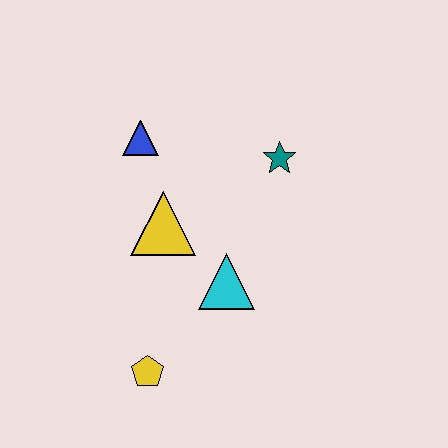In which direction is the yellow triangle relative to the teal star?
The yellow triangle is to the left of the teal star.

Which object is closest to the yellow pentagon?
The cyan triangle is closest to the yellow pentagon.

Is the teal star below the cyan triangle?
No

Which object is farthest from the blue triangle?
The yellow pentagon is farthest from the blue triangle.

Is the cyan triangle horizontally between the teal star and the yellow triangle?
Yes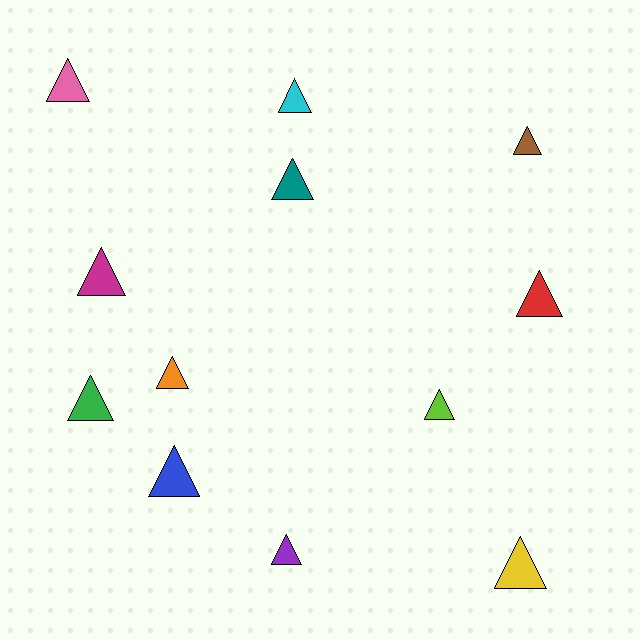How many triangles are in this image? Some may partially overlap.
There are 12 triangles.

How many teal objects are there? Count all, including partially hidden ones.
There is 1 teal object.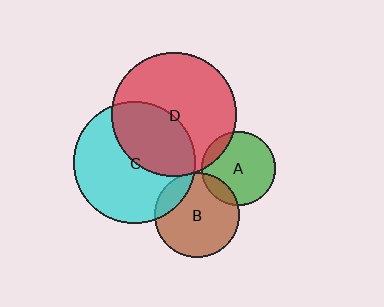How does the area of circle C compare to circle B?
Approximately 2.1 times.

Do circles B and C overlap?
Yes.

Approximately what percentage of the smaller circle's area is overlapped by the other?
Approximately 15%.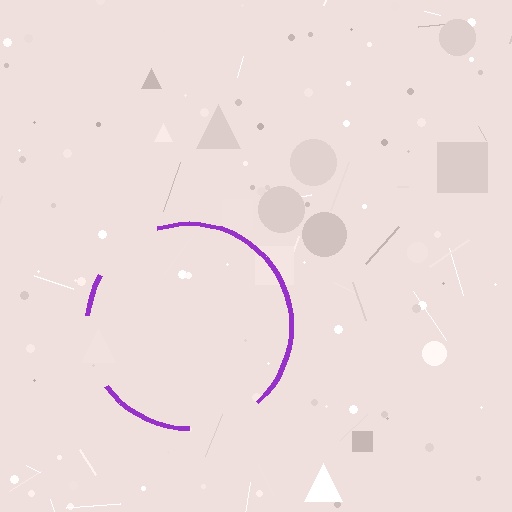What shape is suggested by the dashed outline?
The dashed outline suggests a circle.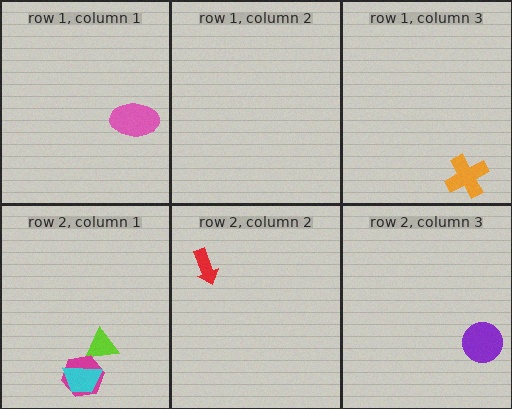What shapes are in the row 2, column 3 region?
The purple circle.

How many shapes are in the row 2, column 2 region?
1.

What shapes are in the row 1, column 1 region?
The pink ellipse.